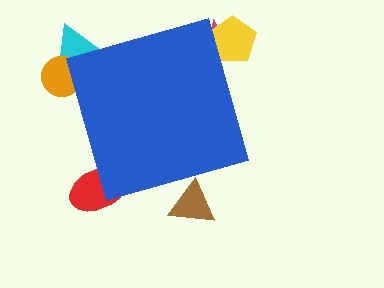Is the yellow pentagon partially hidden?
Yes, the yellow pentagon is partially hidden behind the blue diamond.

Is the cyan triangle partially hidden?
Yes, the cyan triangle is partially hidden behind the blue diamond.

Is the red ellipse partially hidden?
Yes, the red ellipse is partially hidden behind the blue diamond.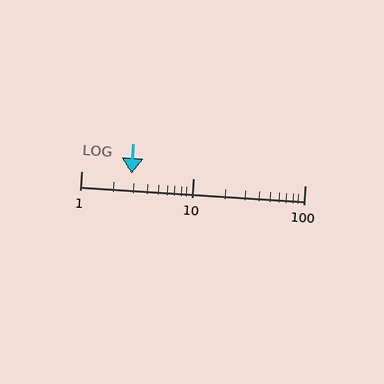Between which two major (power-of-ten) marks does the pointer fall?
The pointer is between 1 and 10.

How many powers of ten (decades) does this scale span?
The scale spans 2 decades, from 1 to 100.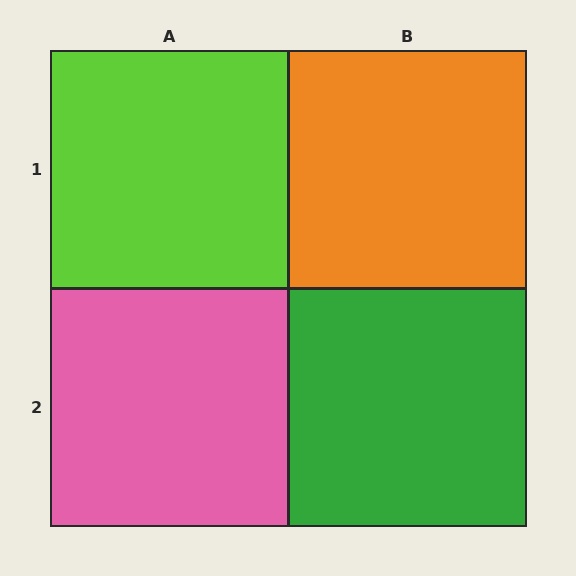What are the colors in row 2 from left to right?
Pink, green.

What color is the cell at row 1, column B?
Orange.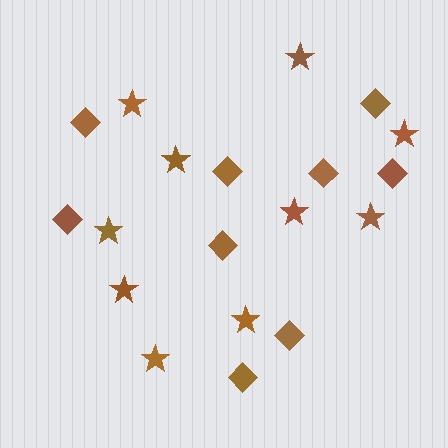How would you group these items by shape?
There are 2 groups: one group of stars (10) and one group of diamonds (9).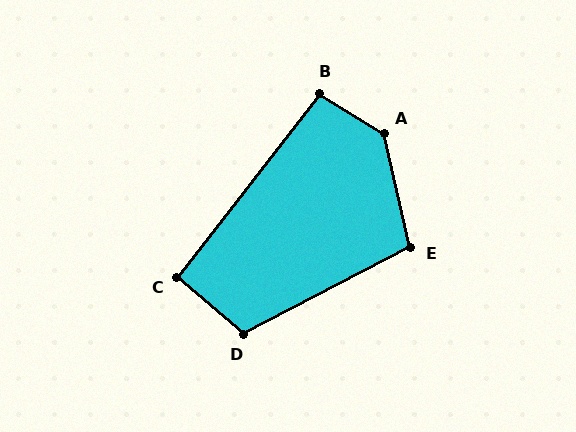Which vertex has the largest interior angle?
A, at approximately 135 degrees.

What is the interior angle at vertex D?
Approximately 112 degrees (obtuse).